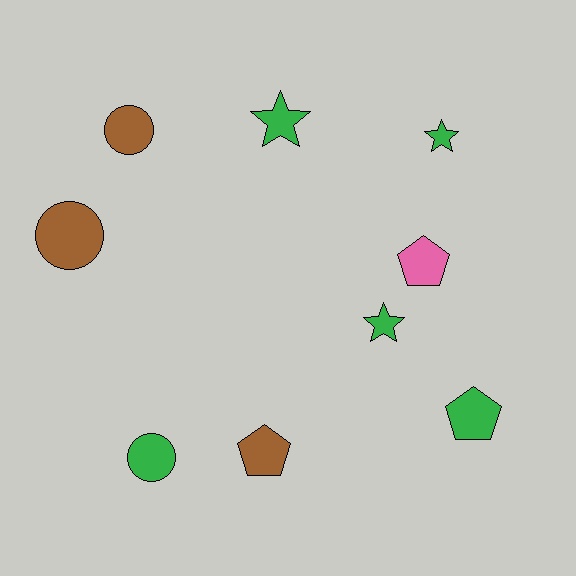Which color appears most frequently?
Green, with 5 objects.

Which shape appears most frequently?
Pentagon, with 3 objects.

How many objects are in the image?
There are 9 objects.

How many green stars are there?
There are 3 green stars.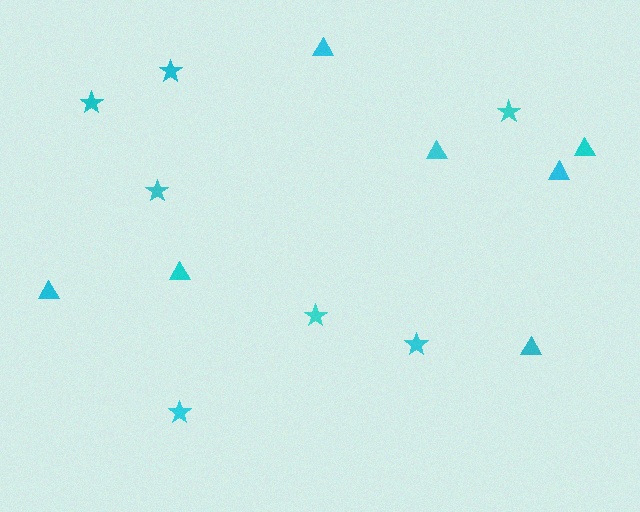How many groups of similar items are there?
There are 2 groups: one group of triangles (7) and one group of stars (7).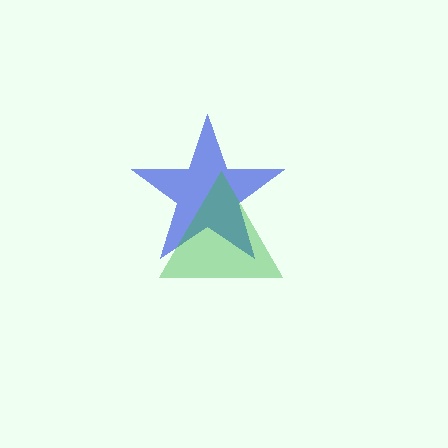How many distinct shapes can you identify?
There are 2 distinct shapes: a blue star, a green triangle.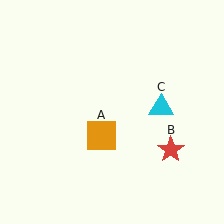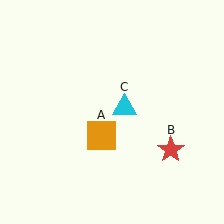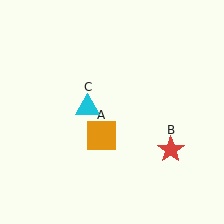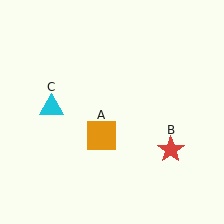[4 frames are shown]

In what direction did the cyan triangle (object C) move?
The cyan triangle (object C) moved left.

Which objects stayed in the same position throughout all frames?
Orange square (object A) and red star (object B) remained stationary.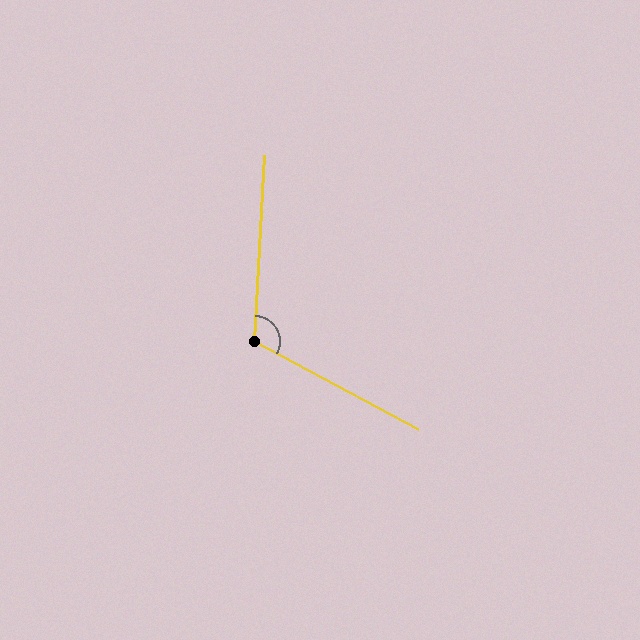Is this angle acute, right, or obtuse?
It is obtuse.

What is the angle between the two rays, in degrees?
Approximately 115 degrees.